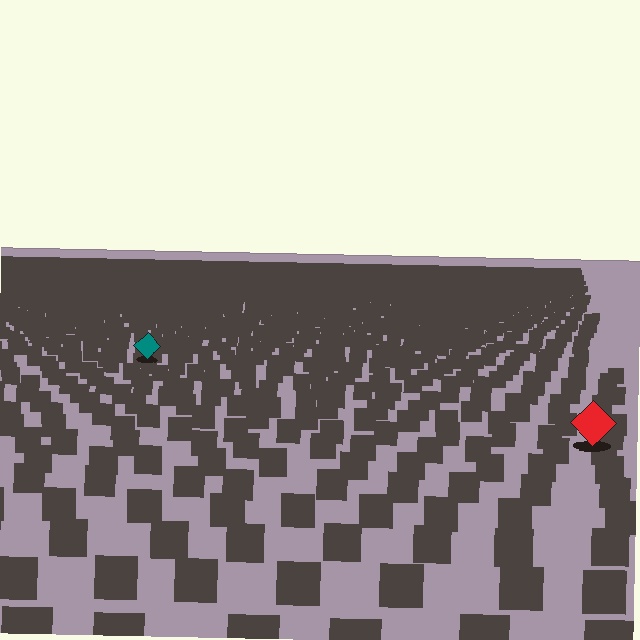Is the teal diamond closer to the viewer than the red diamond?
No. The red diamond is closer — you can tell from the texture gradient: the ground texture is coarser near it.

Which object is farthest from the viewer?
The teal diamond is farthest from the viewer. It appears smaller and the ground texture around it is denser.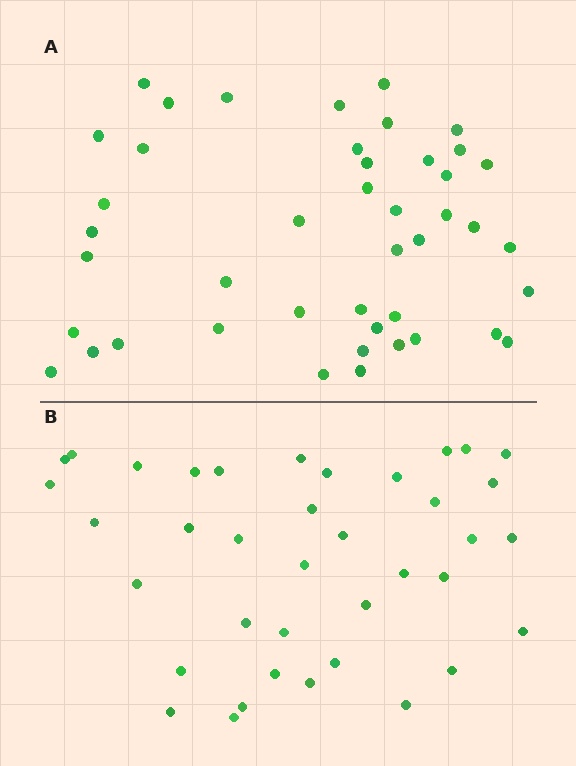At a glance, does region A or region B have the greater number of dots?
Region A (the top region) has more dots.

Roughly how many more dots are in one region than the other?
Region A has about 6 more dots than region B.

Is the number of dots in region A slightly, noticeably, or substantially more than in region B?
Region A has only slightly more — the two regions are fairly close. The ratio is roughly 1.2 to 1.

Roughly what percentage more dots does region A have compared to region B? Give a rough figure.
About 15% more.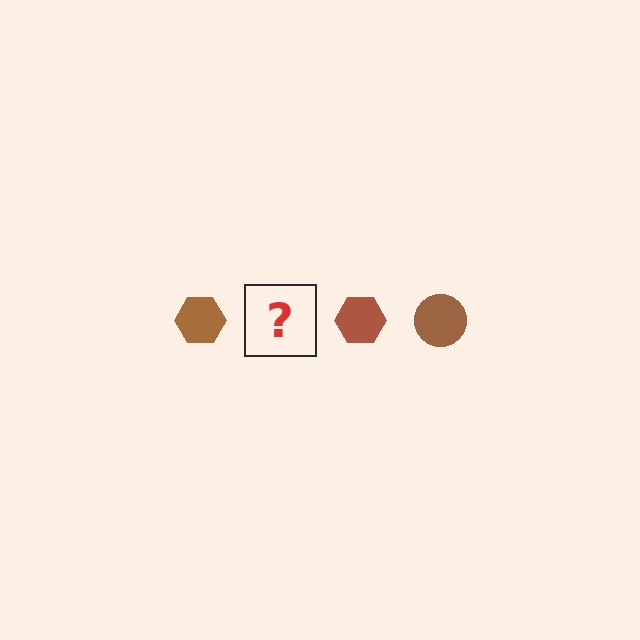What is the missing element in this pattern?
The missing element is a brown circle.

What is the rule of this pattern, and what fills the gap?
The rule is that the pattern cycles through hexagon, circle shapes in brown. The gap should be filled with a brown circle.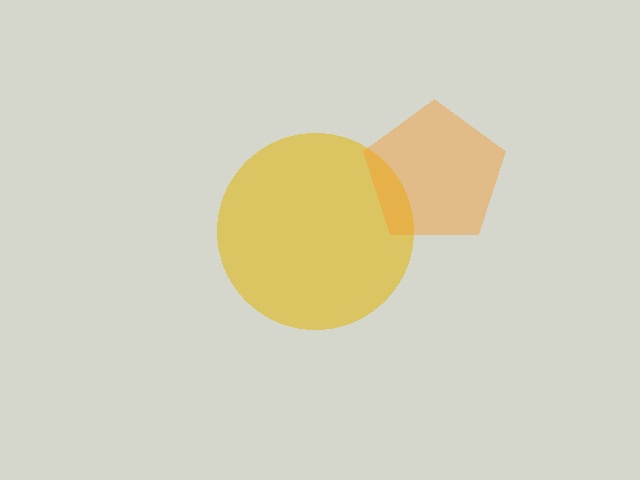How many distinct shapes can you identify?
There are 2 distinct shapes: a yellow circle, an orange pentagon.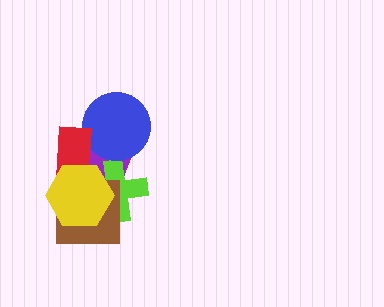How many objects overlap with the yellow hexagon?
4 objects overlap with the yellow hexagon.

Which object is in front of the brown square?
The yellow hexagon is in front of the brown square.